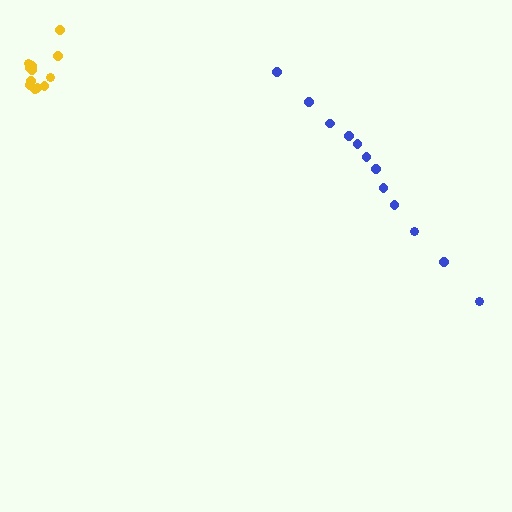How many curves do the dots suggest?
There are 2 distinct paths.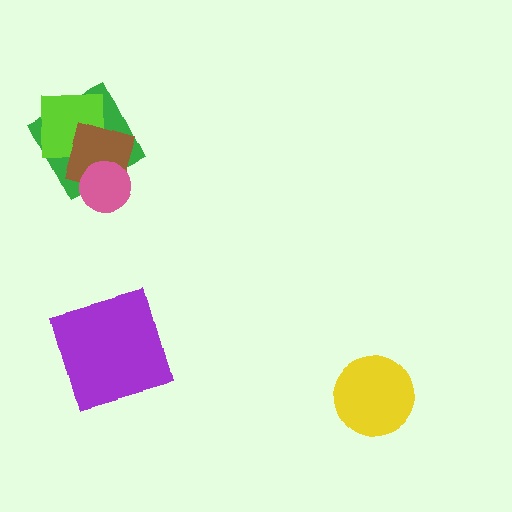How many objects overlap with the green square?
3 objects overlap with the green square.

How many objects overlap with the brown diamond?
3 objects overlap with the brown diamond.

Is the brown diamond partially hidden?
Yes, it is partially covered by another shape.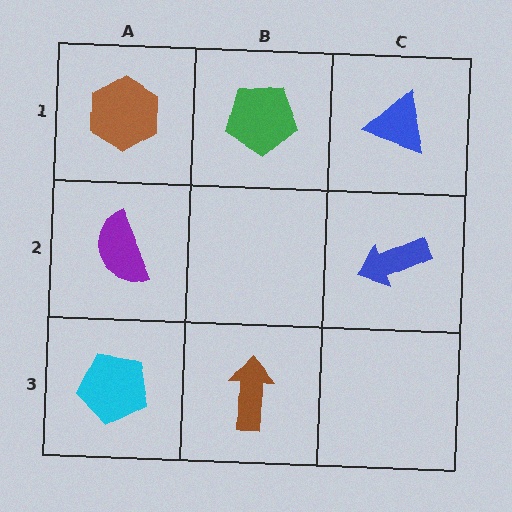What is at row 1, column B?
A green pentagon.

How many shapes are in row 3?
2 shapes.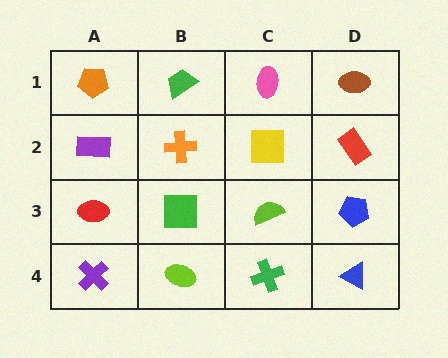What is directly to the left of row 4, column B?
A purple cross.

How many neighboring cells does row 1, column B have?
3.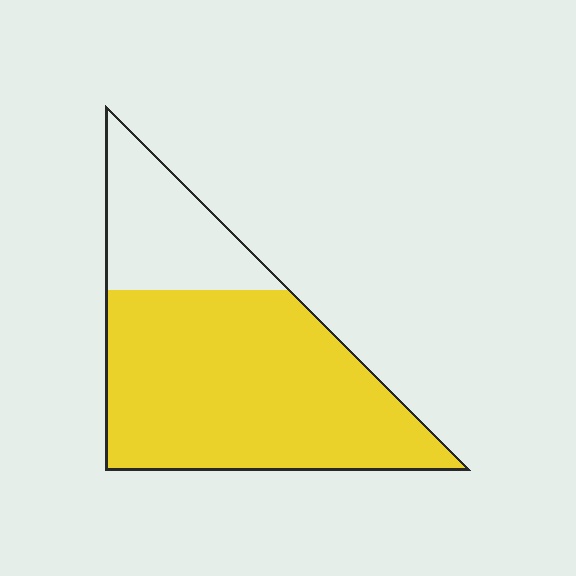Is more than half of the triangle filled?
Yes.